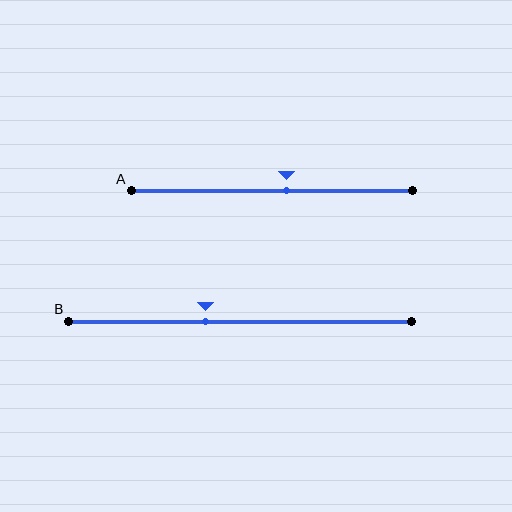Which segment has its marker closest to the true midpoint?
Segment A has its marker closest to the true midpoint.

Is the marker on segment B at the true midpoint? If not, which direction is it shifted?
No, the marker on segment B is shifted to the left by about 10% of the segment length.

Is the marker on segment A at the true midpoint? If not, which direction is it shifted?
No, the marker on segment A is shifted to the right by about 5% of the segment length.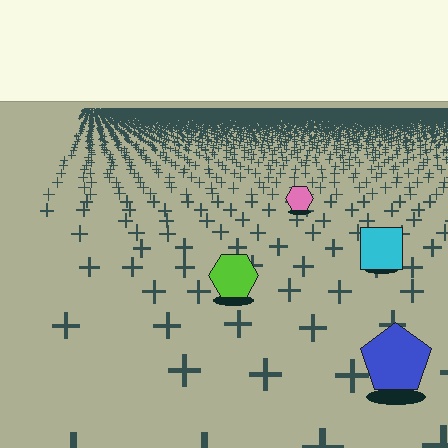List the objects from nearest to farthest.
From nearest to farthest: the blue pentagon, the lime hexagon, the cyan square, the pink hexagon.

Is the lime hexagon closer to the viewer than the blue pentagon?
No. The blue pentagon is closer — you can tell from the texture gradient: the ground texture is coarser near it.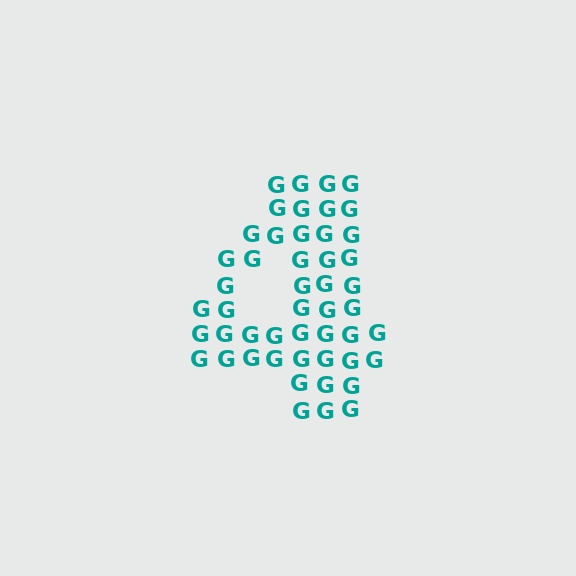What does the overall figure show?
The overall figure shows the digit 4.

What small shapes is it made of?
It is made of small letter G's.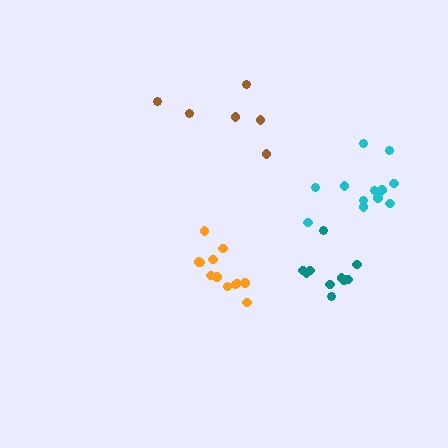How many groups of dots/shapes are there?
There are 4 groups.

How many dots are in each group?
Group 1: 12 dots, Group 2: 6 dots, Group 3: 10 dots, Group 4: 12 dots (40 total).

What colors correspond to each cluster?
The clusters are colored: cyan, brown, teal, orange.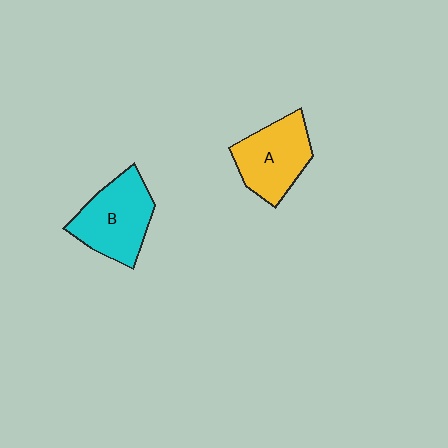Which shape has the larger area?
Shape B (cyan).